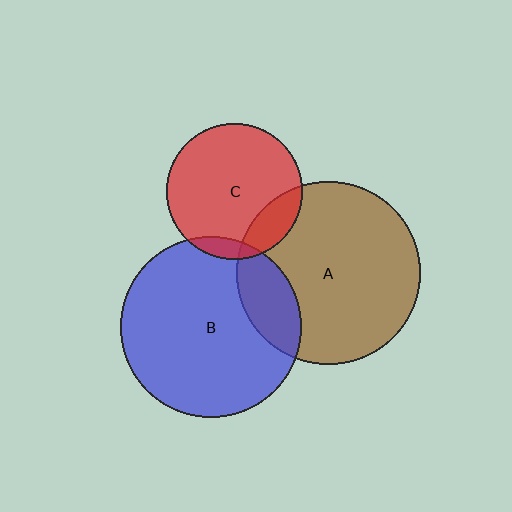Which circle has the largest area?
Circle A (brown).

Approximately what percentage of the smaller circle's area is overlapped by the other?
Approximately 10%.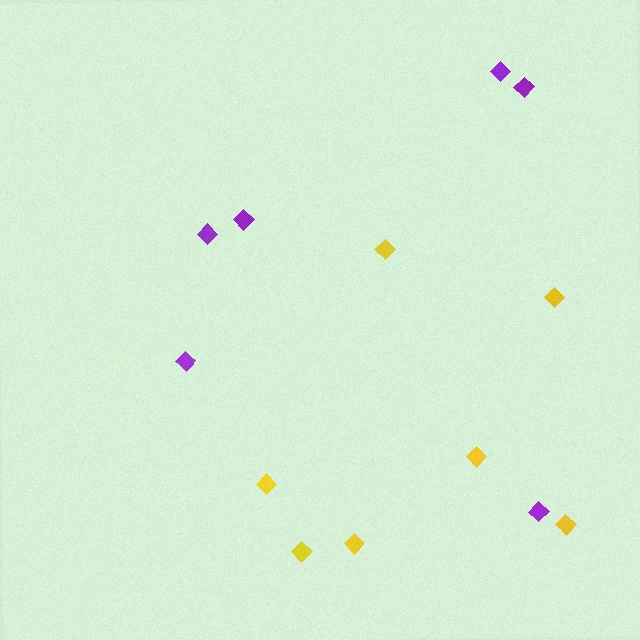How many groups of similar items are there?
There are 2 groups: one group of purple diamonds (6) and one group of yellow diamonds (7).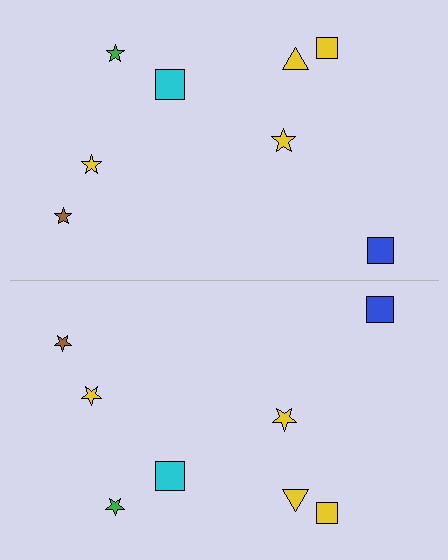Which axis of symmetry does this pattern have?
The pattern has a horizontal axis of symmetry running through the center of the image.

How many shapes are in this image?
There are 16 shapes in this image.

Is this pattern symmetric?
Yes, this pattern has bilateral (reflection) symmetry.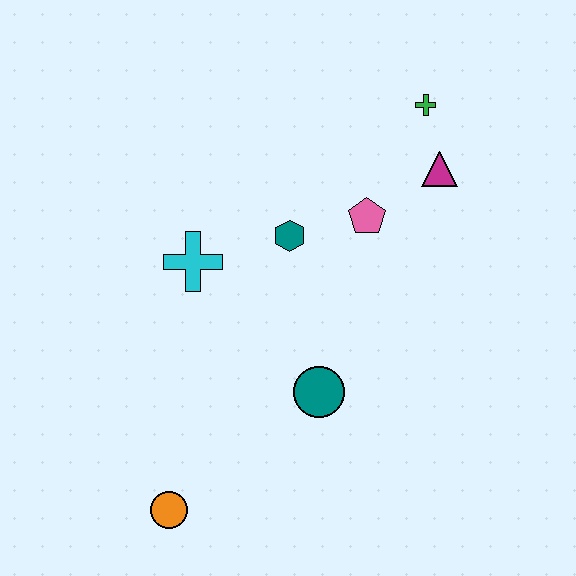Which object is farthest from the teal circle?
The green cross is farthest from the teal circle.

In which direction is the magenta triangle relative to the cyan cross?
The magenta triangle is to the right of the cyan cross.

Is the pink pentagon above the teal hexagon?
Yes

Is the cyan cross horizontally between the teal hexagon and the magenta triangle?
No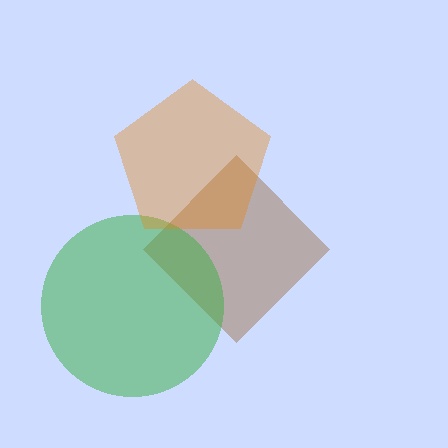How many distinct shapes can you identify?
There are 3 distinct shapes: a brown diamond, a green circle, an orange pentagon.